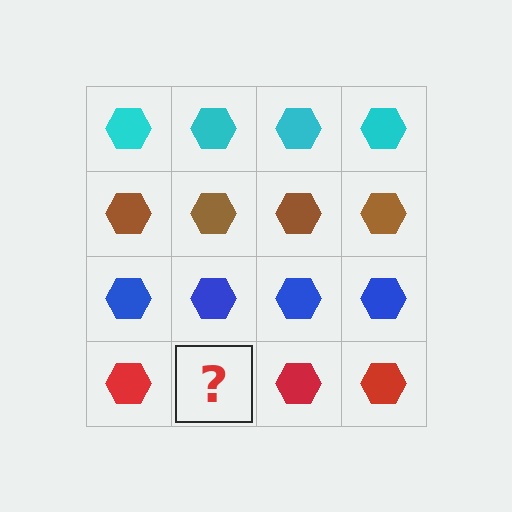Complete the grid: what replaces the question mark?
The question mark should be replaced with a red hexagon.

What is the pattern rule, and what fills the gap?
The rule is that each row has a consistent color. The gap should be filled with a red hexagon.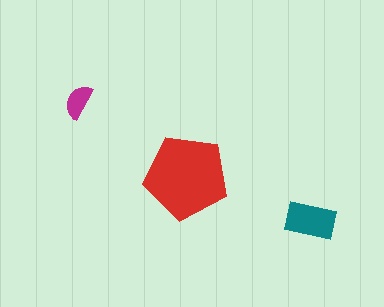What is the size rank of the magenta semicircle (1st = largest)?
3rd.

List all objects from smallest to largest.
The magenta semicircle, the teal rectangle, the red pentagon.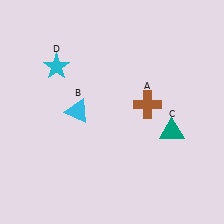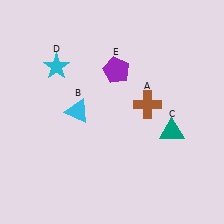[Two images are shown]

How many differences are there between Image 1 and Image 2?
There is 1 difference between the two images.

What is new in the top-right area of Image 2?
A purple pentagon (E) was added in the top-right area of Image 2.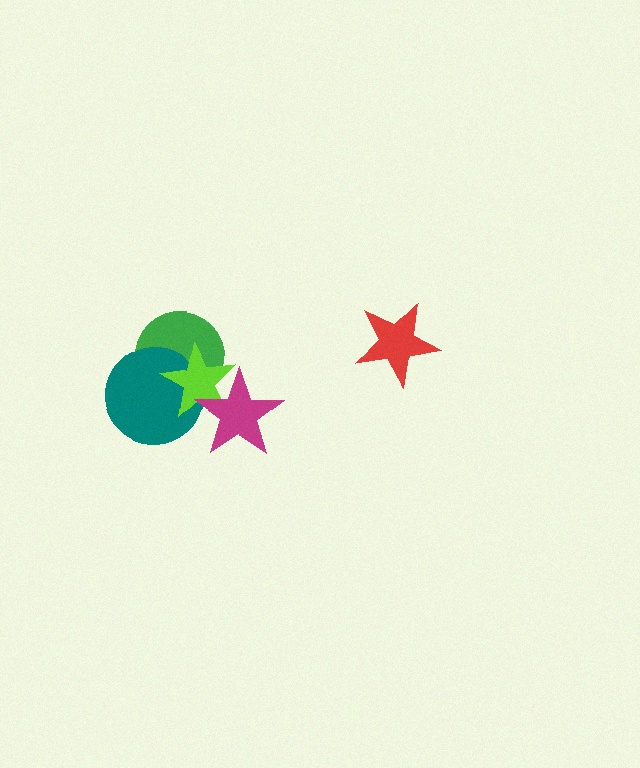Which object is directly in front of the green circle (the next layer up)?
The teal circle is directly in front of the green circle.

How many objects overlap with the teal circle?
2 objects overlap with the teal circle.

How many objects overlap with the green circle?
2 objects overlap with the green circle.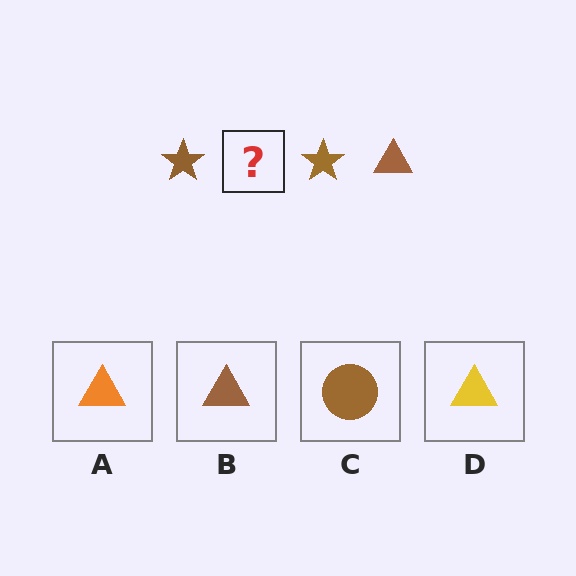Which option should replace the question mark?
Option B.